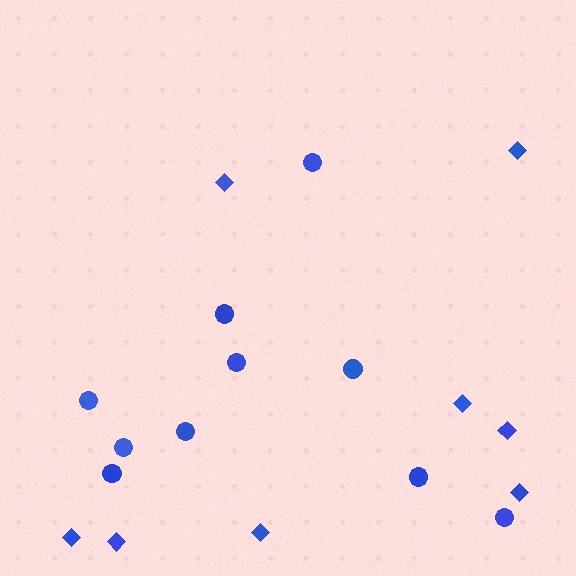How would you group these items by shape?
There are 2 groups: one group of diamonds (8) and one group of circles (10).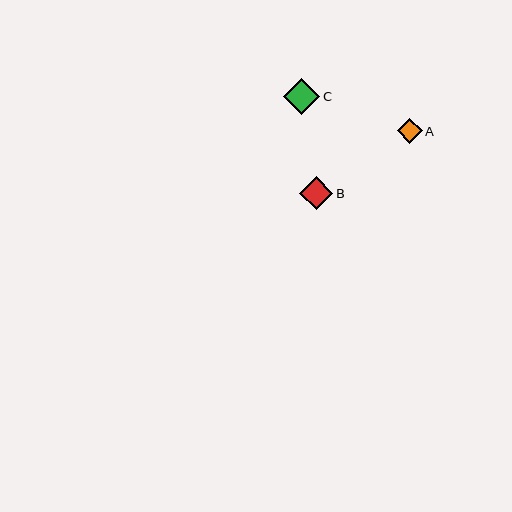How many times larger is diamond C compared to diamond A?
Diamond C is approximately 1.5 times the size of diamond A.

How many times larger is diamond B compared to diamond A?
Diamond B is approximately 1.3 times the size of diamond A.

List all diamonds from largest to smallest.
From largest to smallest: C, B, A.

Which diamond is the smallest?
Diamond A is the smallest with a size of approximately 25 pixels.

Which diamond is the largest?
Diamond C is the largest with a size of approximately 36 pixels.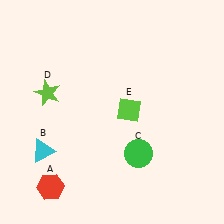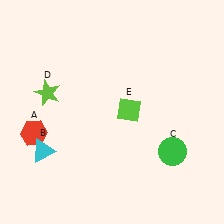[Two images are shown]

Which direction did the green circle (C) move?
The green circle (C) moved right.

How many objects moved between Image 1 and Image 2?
2 objects moved between the two images.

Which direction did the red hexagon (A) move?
The red hexagon (A) moved up.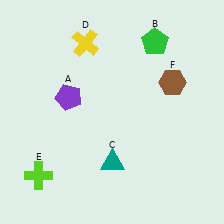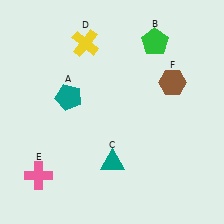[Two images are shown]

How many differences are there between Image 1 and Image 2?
There are 2 differences between the two images.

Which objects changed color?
A changed from purple to teal. E changed from lime to pink.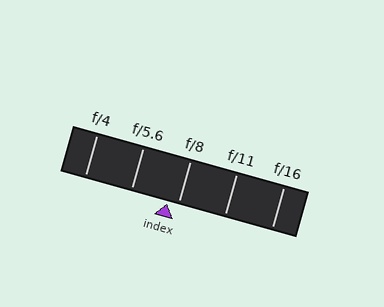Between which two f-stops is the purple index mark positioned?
The index mark is between f/5.6 and f/8.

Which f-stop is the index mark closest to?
The index mark is closest to f/8.